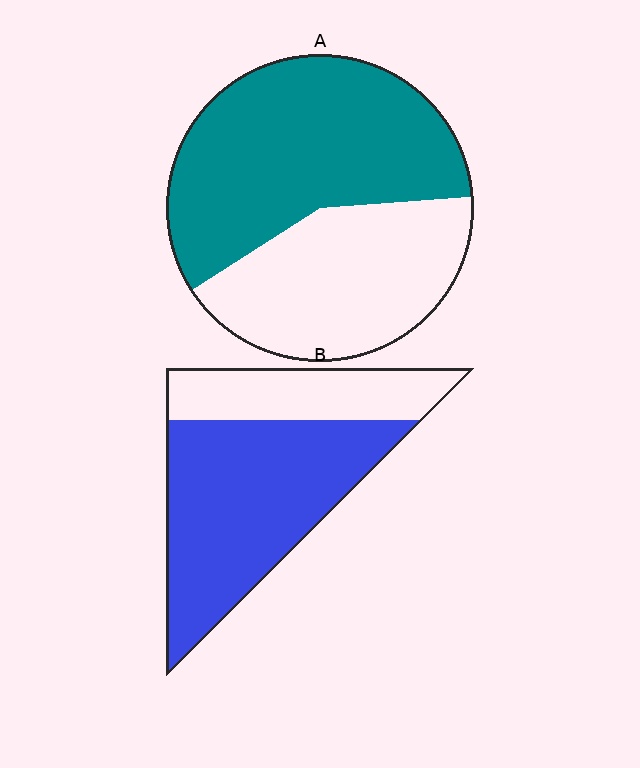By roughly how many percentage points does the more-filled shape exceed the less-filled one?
By roughly 10 percentage points (B over A).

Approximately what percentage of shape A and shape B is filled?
A is approximately 60% and B is approximately 70%.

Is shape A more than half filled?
Yes.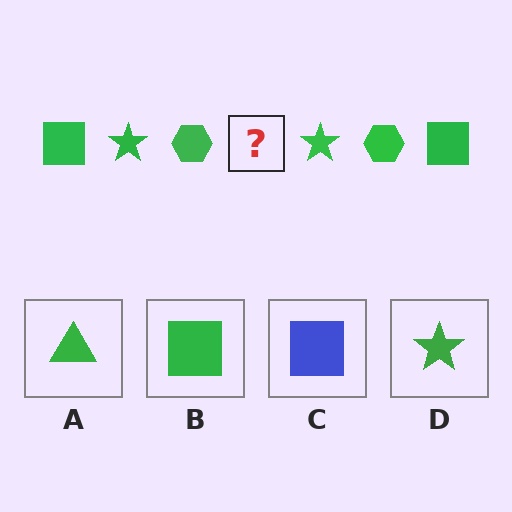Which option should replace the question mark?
Option B.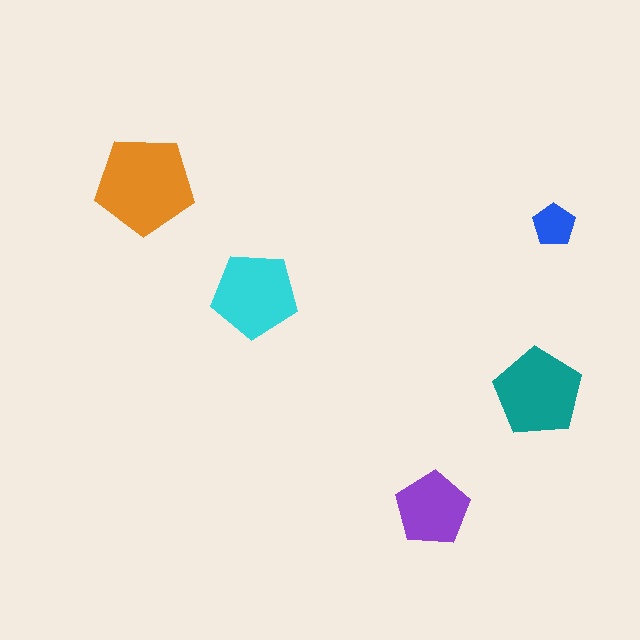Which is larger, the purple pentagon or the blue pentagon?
The purple one.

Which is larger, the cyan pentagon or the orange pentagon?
The orange one.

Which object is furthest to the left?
The orange pentagon is leftmost.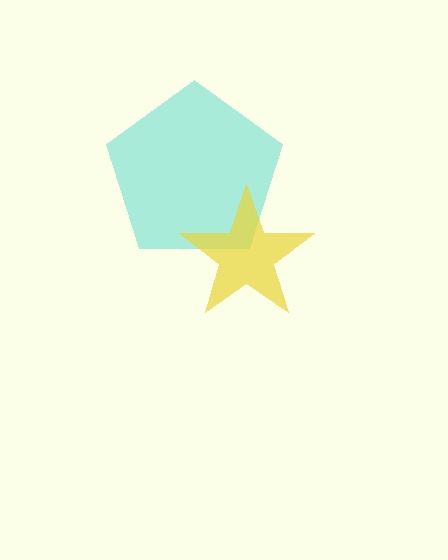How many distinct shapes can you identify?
There are 2 distinct shapes: a cyan pentagon, a yellow star.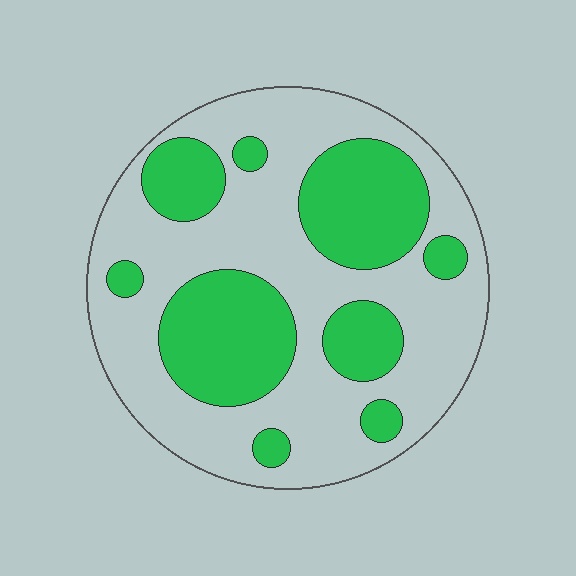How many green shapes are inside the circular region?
9.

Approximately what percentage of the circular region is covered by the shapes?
Approximately 35%.